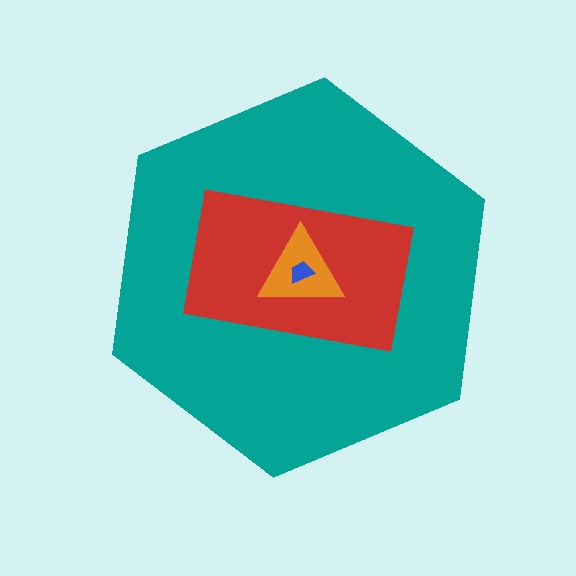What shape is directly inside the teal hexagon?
The red rectangle.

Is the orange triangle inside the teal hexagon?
Yes.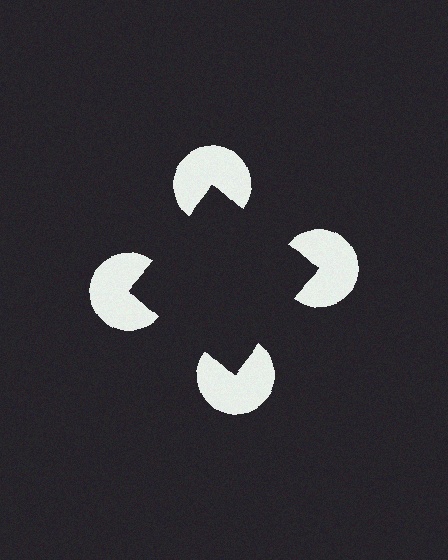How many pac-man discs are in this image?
There are 4 — one at each vertex of the illusory square.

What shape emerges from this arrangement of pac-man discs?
An illusory square — its edges are inferred from the aligned wedge cuts in the pac-man discs, not physically drawn.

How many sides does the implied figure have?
4 sides.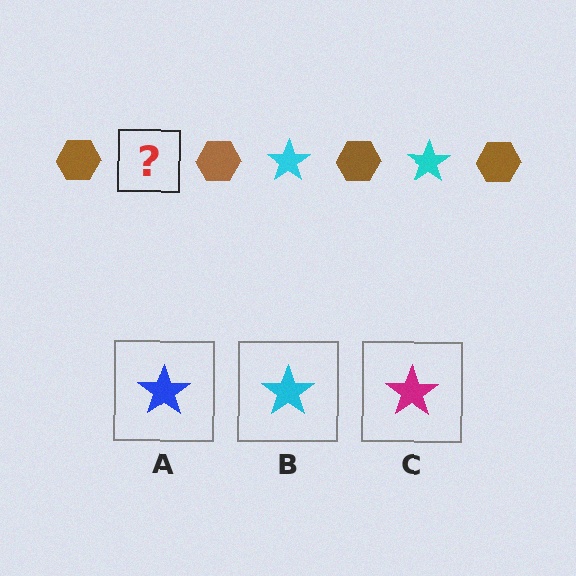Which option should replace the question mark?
Option B.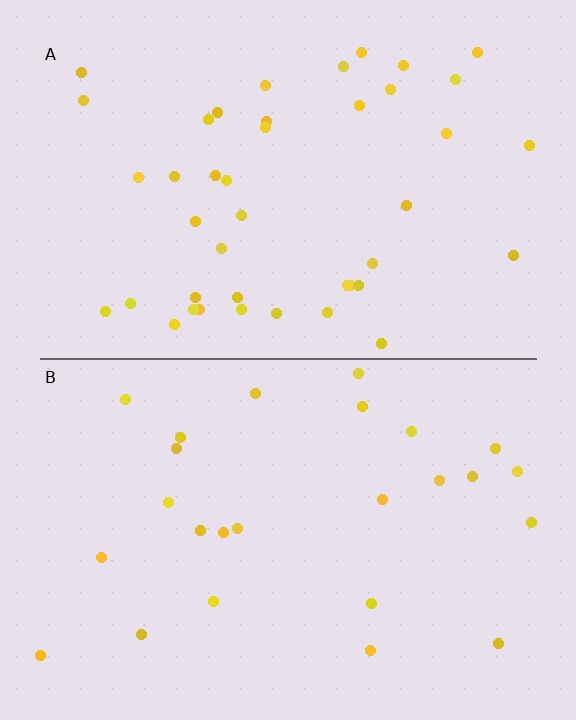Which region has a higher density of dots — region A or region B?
A (the top).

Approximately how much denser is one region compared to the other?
Approximately 1.7× — region A over region B.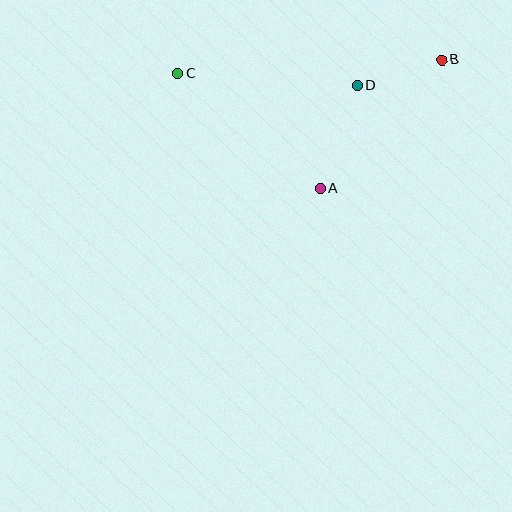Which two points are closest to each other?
Points B and D are closest to each other.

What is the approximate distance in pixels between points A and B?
The distance between A and B is approximately 177 pixels.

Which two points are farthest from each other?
Points B and C are farthest from each other.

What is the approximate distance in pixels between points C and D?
The distance between C and D is approximately 180 pixels.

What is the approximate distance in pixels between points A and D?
The distance between A and D is approximately 110 pixels.